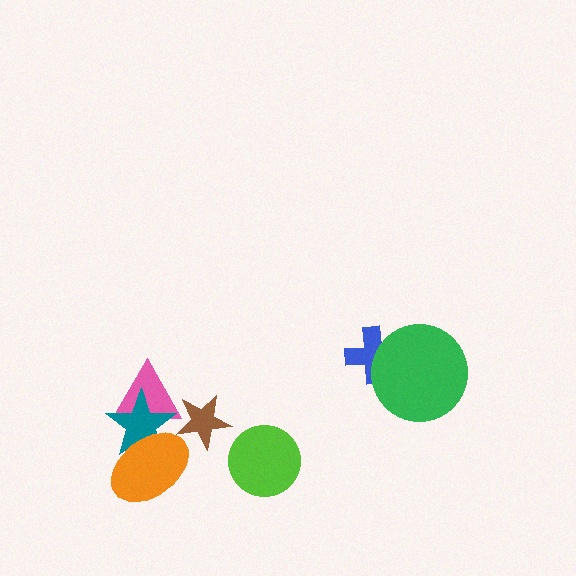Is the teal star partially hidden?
Yes, it is partially covered by another shape.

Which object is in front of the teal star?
The orange ellipse is in front of the teal star.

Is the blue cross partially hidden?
Yes, it is partially covered by another shape.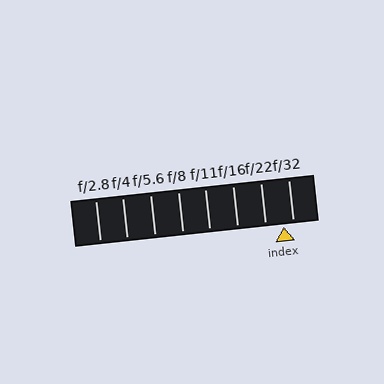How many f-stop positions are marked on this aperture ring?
There are 8 f-stop positions marked.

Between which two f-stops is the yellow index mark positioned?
The index mark is between f/22 and f/32.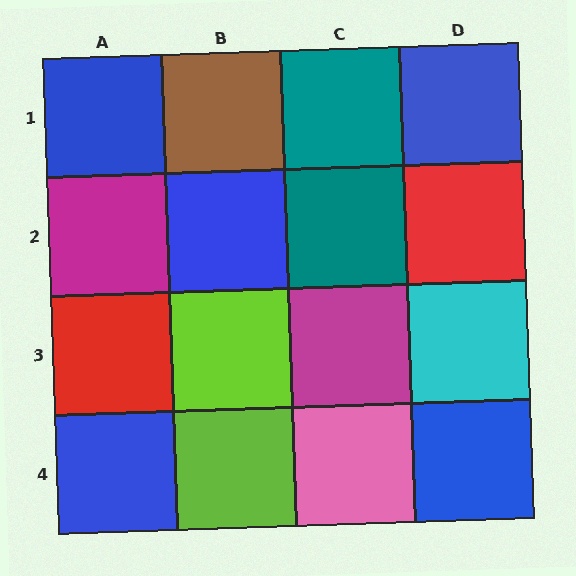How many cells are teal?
2 cells are teal.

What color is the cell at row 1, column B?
Brown.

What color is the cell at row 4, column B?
Lime.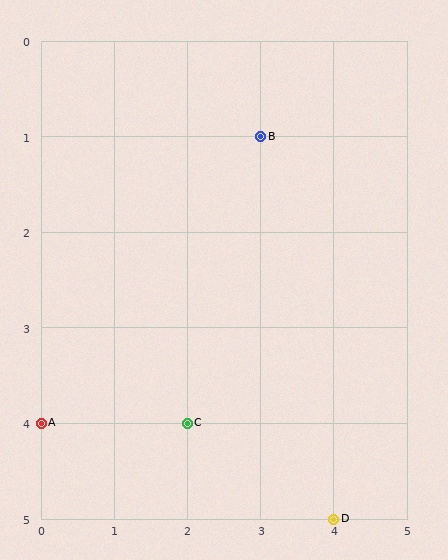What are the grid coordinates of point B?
Point B is at grid coordinates (3, 1).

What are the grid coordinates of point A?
Point A is at grid coordinates (0, 4).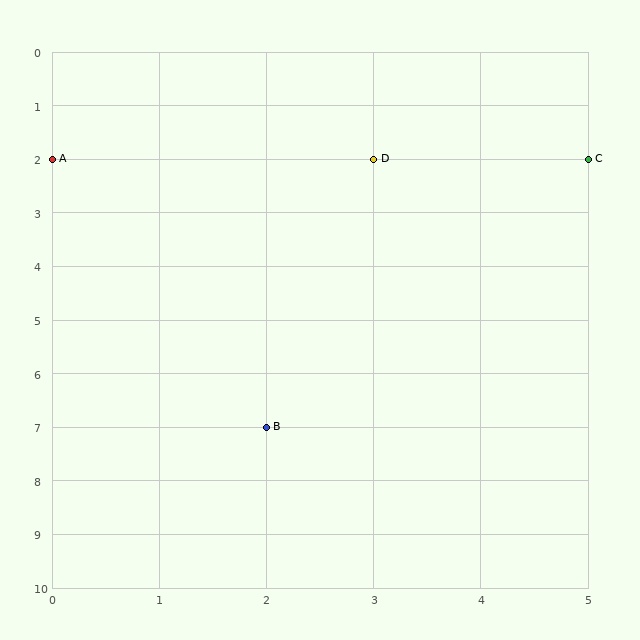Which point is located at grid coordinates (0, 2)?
Point A is at (0, 2).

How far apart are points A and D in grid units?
Points A and D are 3 columns apart.